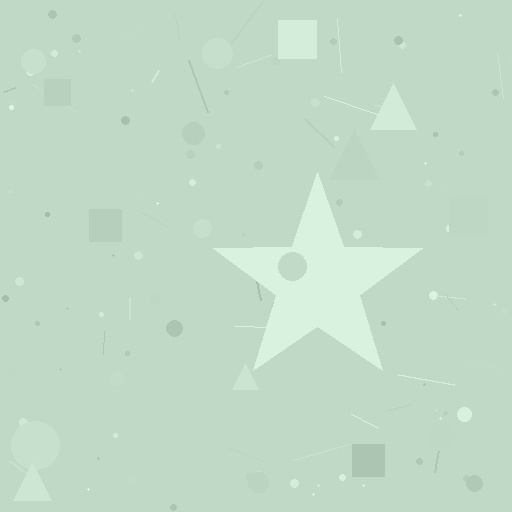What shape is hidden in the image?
A star is hidden in the image.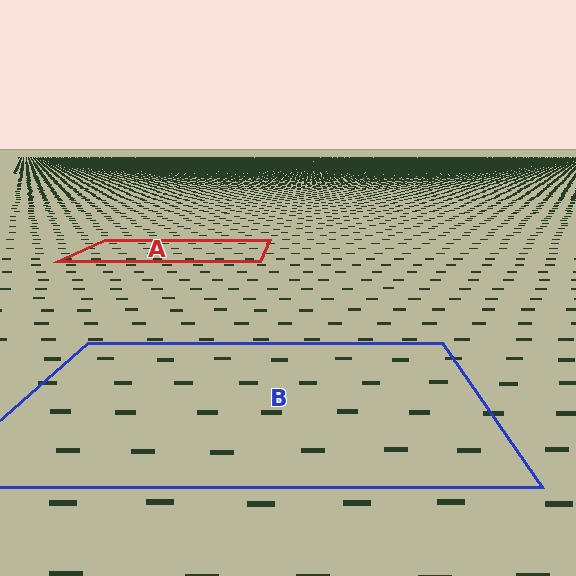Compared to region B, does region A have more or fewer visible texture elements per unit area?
Region A has more texture elements per unit area — they are packed more densely because it is farther away.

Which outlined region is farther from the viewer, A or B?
Region A is farther from the viewer — the texture elements inside it appear smaller and more densely packed.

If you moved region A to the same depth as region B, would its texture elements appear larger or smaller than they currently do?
They would appear larger. At a closer depth, the same texture elements are projected at a bigger on-screen size.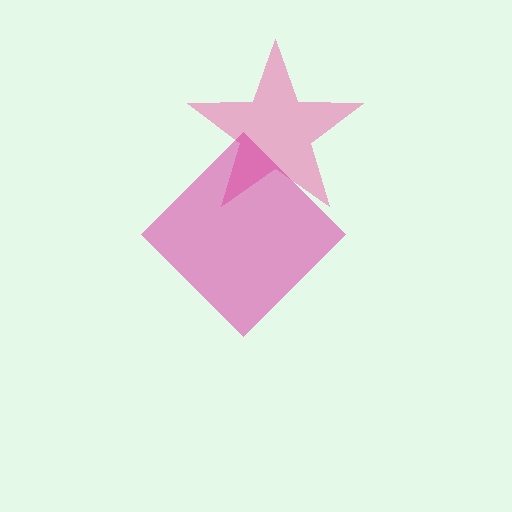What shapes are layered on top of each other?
The layered shapes are: a pink star, a magenta diamond.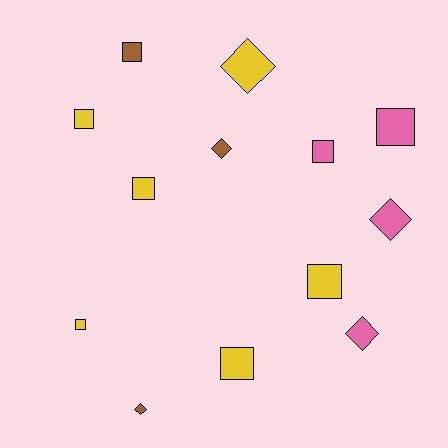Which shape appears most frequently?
Square, with 8 objects.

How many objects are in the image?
There are 13 objects.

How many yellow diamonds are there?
There is 1 yellow diamond.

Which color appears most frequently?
Yellow, with 6 objects.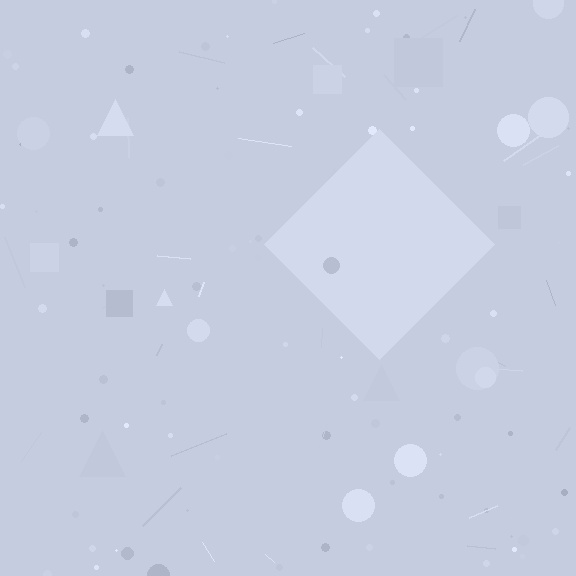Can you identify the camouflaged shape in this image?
The camouflaged shape is a diamond.